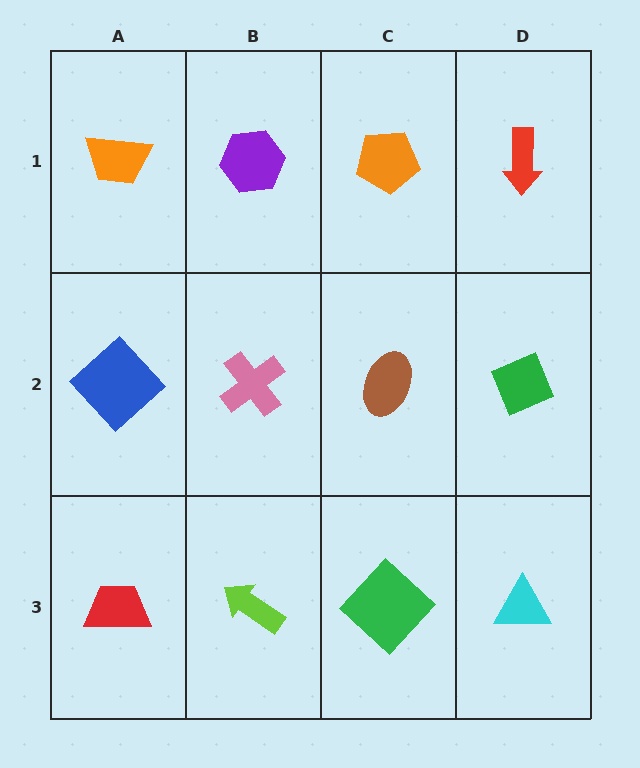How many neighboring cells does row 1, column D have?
2.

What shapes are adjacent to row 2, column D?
A red arrow (row 1, column D), a cyan triangle (row 3, column D), a brown ellipse (row 2, column C).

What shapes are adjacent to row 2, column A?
An orange trapezoid (row 1, column A), a red trapezoid (row 3, column A), a pink cross (row 2, column B).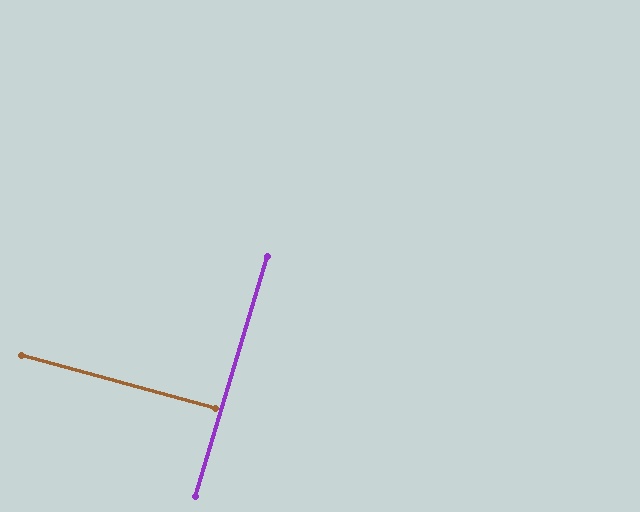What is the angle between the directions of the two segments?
Approximately 88 degrees.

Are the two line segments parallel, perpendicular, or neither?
Perpendicular — they meet at approximately 88°.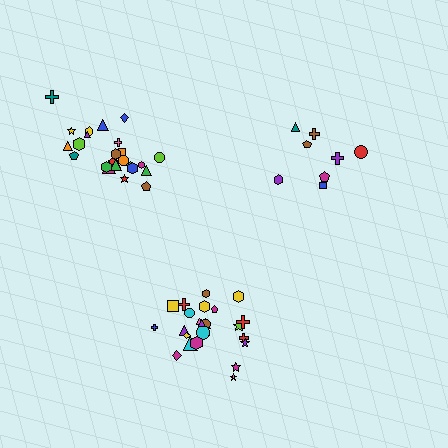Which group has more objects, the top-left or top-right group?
The top-left group.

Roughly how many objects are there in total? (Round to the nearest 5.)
Roughly 60 objects in total.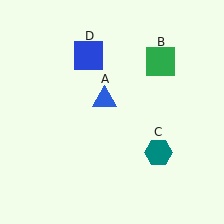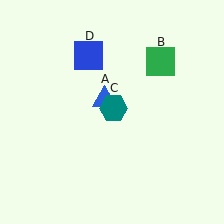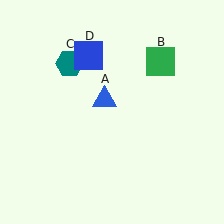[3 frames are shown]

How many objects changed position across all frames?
1 object changed position: teal hexagon (object C).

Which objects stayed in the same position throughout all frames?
Blue triangle (object A) and green square (object B) and blue square (object D) remained stationary.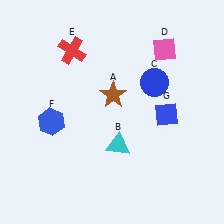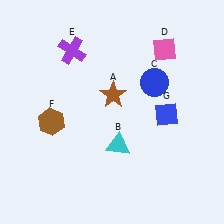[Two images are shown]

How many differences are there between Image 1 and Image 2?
There are 2 differences between the two images.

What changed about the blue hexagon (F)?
In Image 1, F is blue. In Image 2, it changed to brown.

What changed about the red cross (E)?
In Image 1, E is red. In Image 2, it changed to purple.